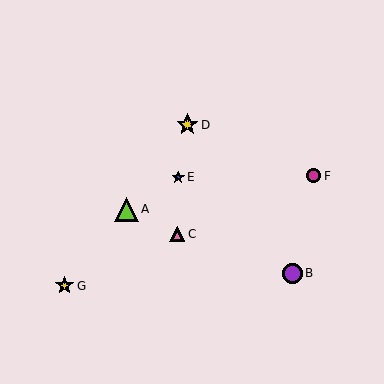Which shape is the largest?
The lime triangle (labeled A) is the largest.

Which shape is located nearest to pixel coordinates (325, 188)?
The magenta circle (labeled F) at (314, 176) is nearest to that location.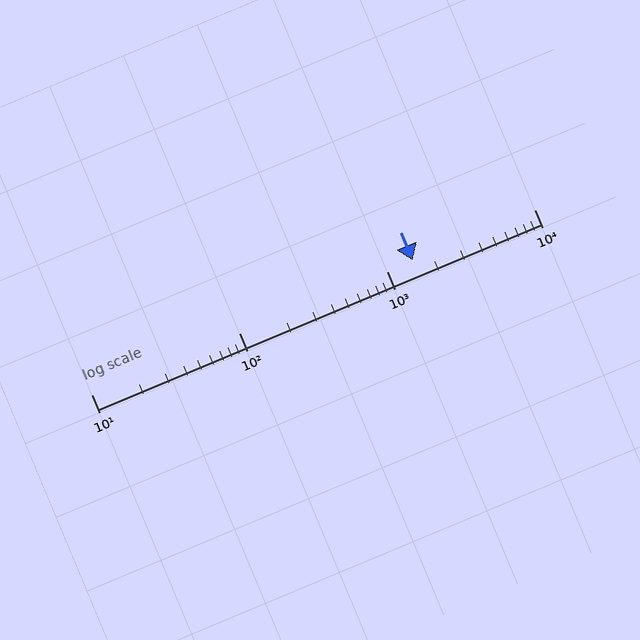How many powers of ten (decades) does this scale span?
The scale spans 3 decades, from 10 to 10000.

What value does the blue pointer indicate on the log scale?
The pointer indicates approximately 1500.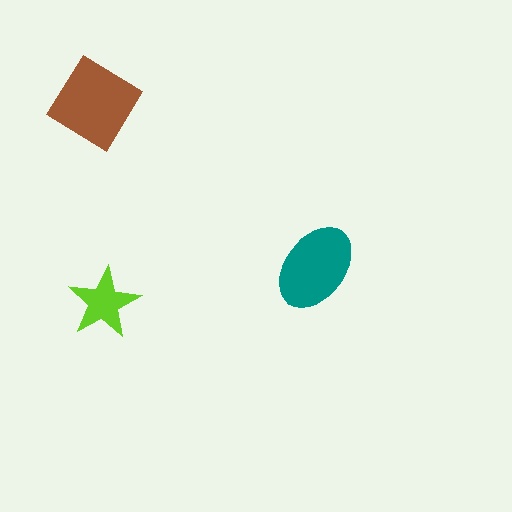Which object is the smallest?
The lime star.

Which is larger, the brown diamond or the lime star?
The brown diamond.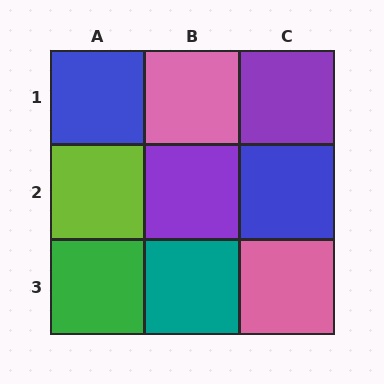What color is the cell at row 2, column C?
Blue.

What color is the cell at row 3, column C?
Pink.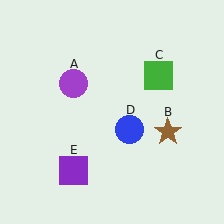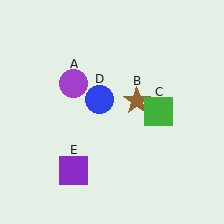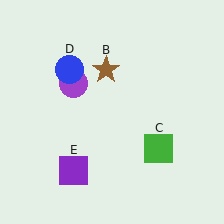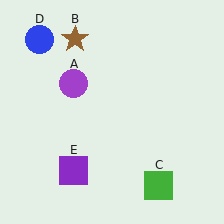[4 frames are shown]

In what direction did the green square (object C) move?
The green square (object C) moved down.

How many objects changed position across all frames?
3 objects changed position: brown star (object B), green square (object C), blue circle (object D).